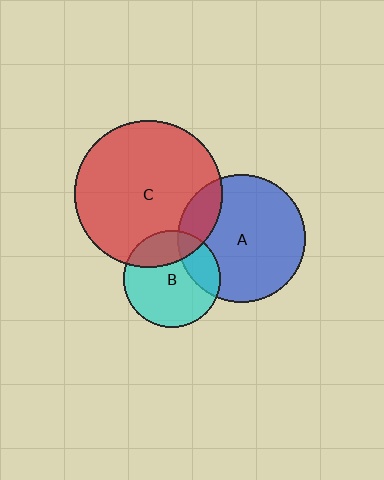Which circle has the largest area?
Circle C (red).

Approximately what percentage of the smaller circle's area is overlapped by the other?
Approximately 25%.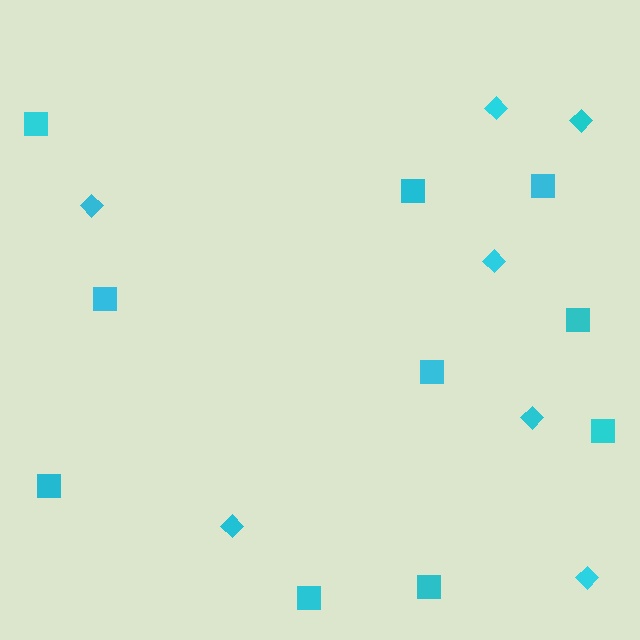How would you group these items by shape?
There are 2 groups: one group of diamonds (7) and one group of squares (10).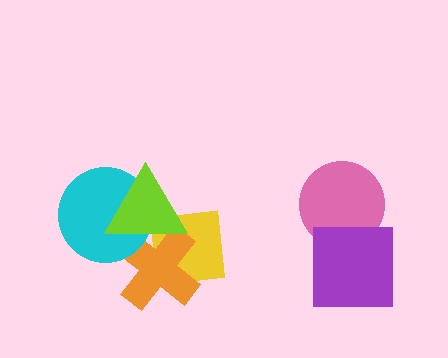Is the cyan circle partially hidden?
Yes, it is partially covered by another shape.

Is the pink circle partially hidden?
Yes, it is partially covered by another shape.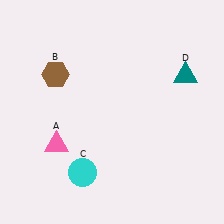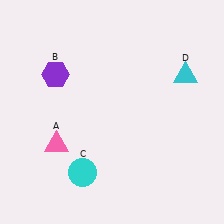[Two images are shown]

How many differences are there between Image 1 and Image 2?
There are 2 differences between the two images.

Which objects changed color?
B changed from brown to purple. D changed from teal to cyan.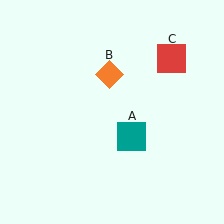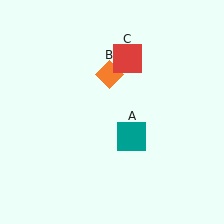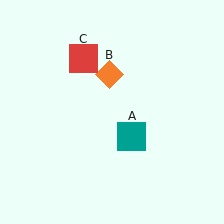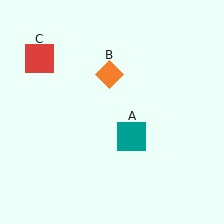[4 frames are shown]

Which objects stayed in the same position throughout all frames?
Teal square (object A) and orange diamond (object B) remained stationary.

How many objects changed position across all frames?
1 object changed position: red square (object C).